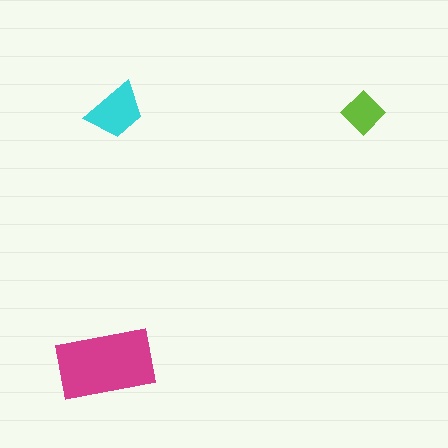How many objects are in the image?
There are 3 objects in the image.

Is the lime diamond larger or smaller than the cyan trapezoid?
Smaller.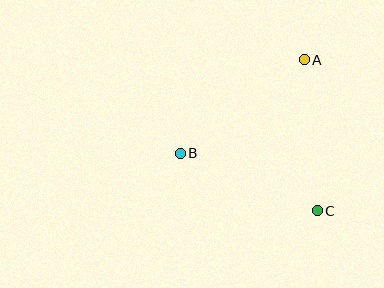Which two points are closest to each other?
Points B and C are closest to each other.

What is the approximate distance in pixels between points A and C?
The distance between A and C is approximately 152 pixels.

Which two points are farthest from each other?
Points A and B are farthest from each other.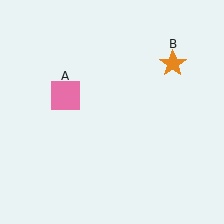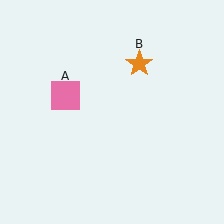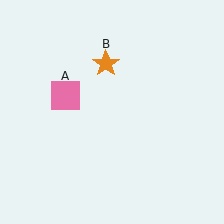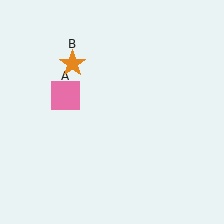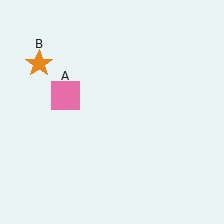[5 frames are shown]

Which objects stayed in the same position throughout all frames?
Pink square (object A) remained stationary.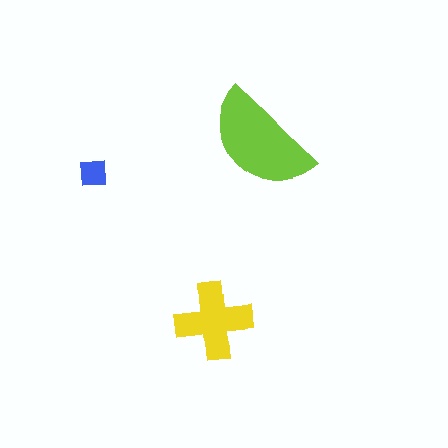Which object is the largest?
The lime semicircle.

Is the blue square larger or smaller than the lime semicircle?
Smaller.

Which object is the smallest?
The blue square.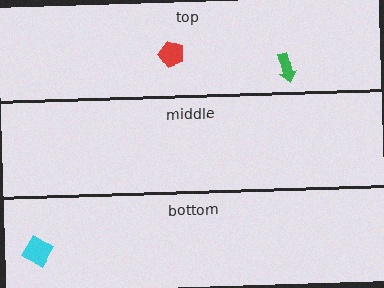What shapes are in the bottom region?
The cyan diamond.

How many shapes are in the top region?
2.